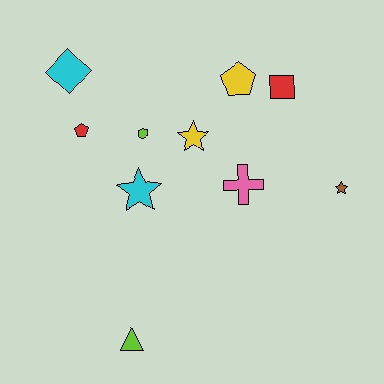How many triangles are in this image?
There is 1 triangle.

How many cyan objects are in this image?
There are 2 cyan objects.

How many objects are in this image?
There are 10 objects.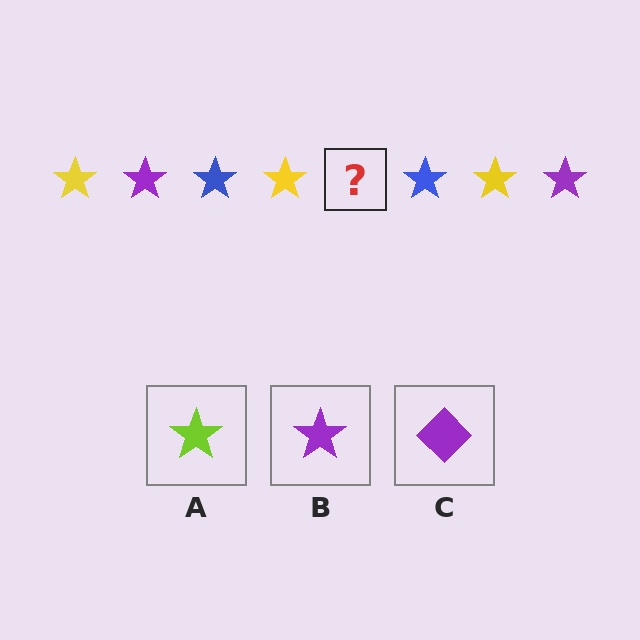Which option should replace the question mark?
Option B.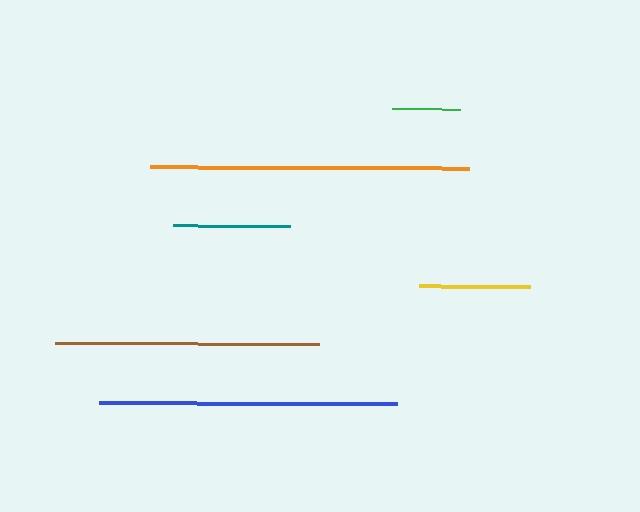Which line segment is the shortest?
The green line is the shortest at approximately 67 pixels.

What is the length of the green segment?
The green segment is approximately 67 pixels long.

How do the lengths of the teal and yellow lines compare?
The teal and yellow lines are approximately the same length.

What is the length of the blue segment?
The blue segment is approximately 299 pixels long.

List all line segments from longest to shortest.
From longest to shortest: orange, blue, brown, teal, yellow, green.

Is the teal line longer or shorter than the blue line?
The blue line is longer than the teal line.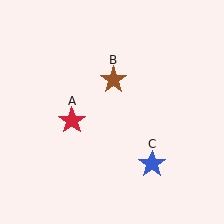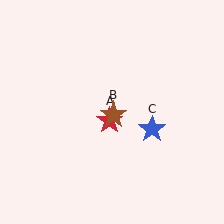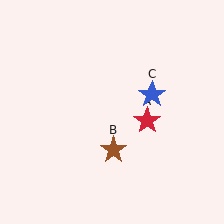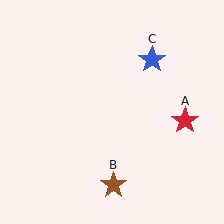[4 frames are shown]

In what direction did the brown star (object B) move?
The brown star (object B) moved down.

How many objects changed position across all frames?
3 objects changed position: red star (object A), brown star (object B), blue star (object C).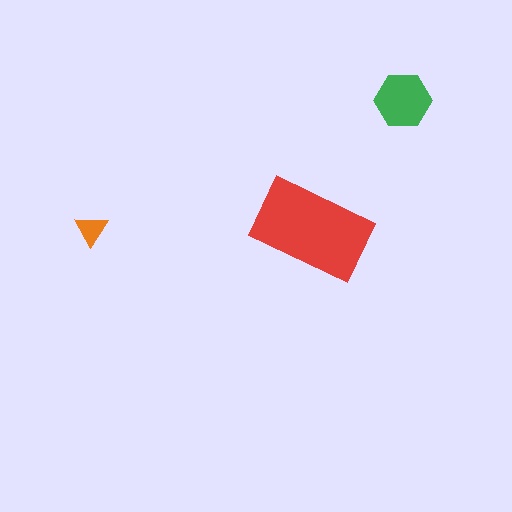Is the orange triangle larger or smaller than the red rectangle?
Smaller.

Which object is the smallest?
The orange triangle.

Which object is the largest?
The red rectangle.